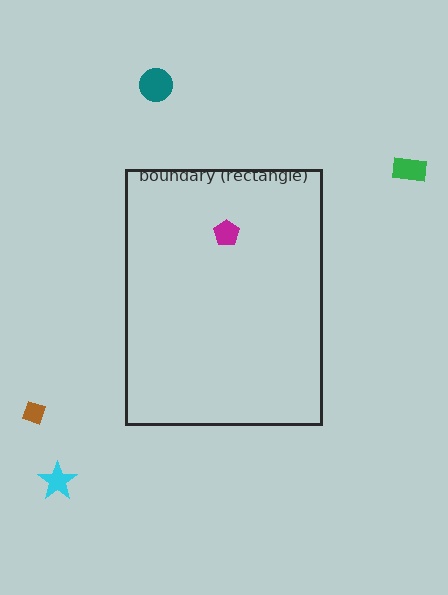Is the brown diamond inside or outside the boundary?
Outside.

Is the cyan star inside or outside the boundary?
Outside.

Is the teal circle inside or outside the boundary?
Outside.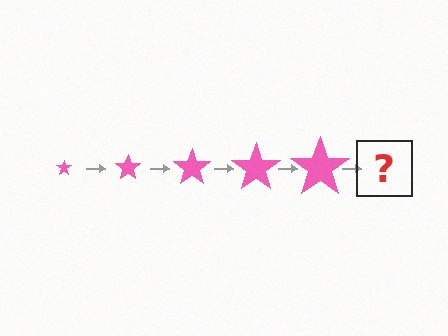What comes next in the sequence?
The next element should be a pink star, larger than the previous one.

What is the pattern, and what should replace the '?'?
The pattern is that the star gets progressively larger each step. The '?' should be a pink star, larger than the previous one.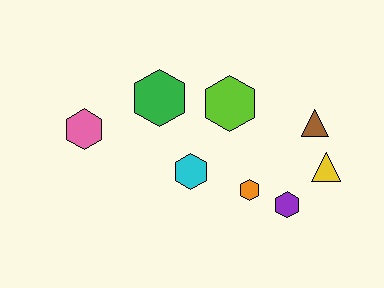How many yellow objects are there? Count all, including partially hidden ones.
There is 1 yellow object.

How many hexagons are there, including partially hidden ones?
There are 6 hexagons.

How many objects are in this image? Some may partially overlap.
There are 8 objects.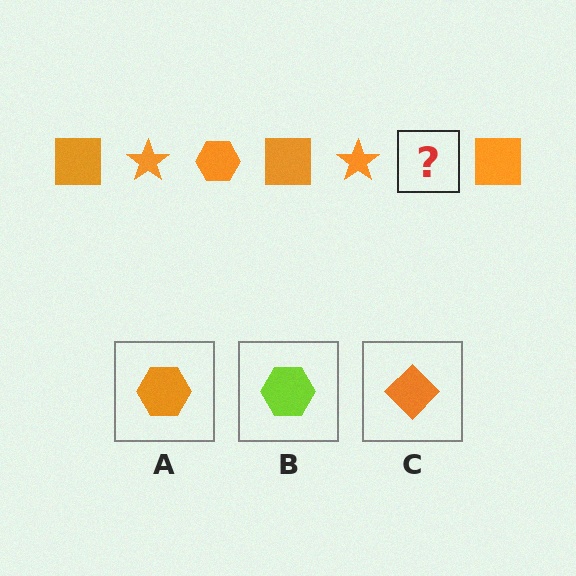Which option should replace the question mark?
Option A.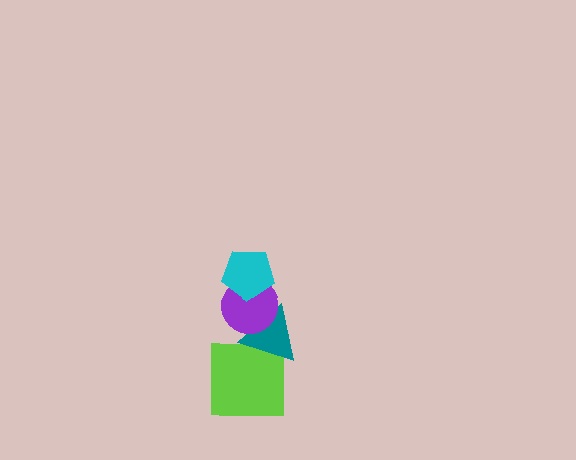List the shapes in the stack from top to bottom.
From top to bottom: the cyan pentagon, the purple circle, the teal triangle, the lime square.